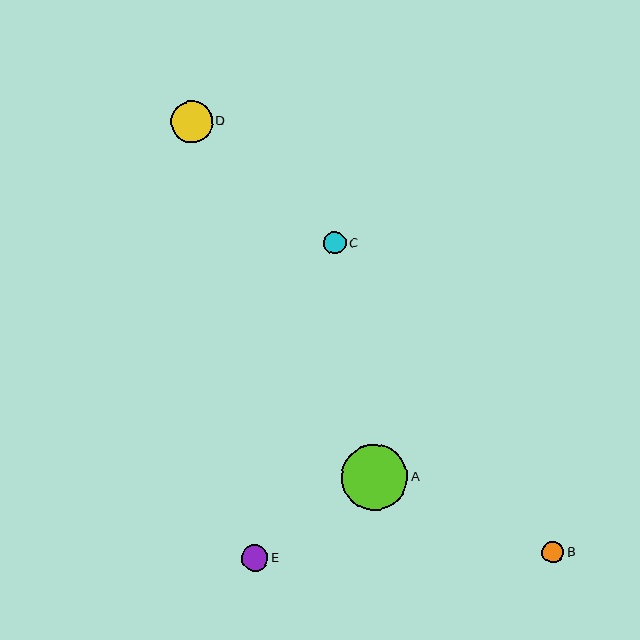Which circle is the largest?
Circle A is the largest with a size of approximately 66 pixels.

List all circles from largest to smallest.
From largest to smallest: A, D, E, C, B.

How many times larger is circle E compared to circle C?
Circle E is approximately 1.2 times the size of circle C.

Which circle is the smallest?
Circle B is the smallest with a size of approximately 22 pixels.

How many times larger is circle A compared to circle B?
Circle A is approximately 3.1 times the size of circle B.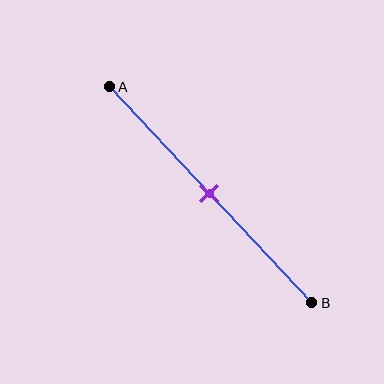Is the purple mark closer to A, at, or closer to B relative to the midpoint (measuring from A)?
The purple mark is approximately at the midpoint of segment AB.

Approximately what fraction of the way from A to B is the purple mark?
The purple mark is approximately 50% of the way from A to B.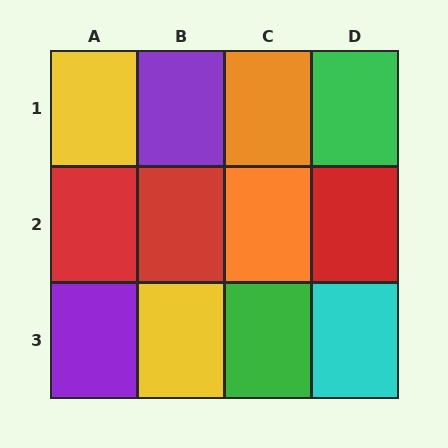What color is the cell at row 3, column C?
Green.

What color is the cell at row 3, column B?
Yellow.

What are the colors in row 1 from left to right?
Yellow, purple, orange, green.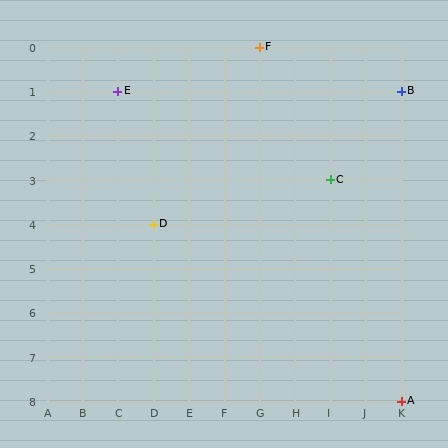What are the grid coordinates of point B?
Point B is at grid coordinates (K, 1).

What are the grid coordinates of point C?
Point C is at grid coordinates (I, 3).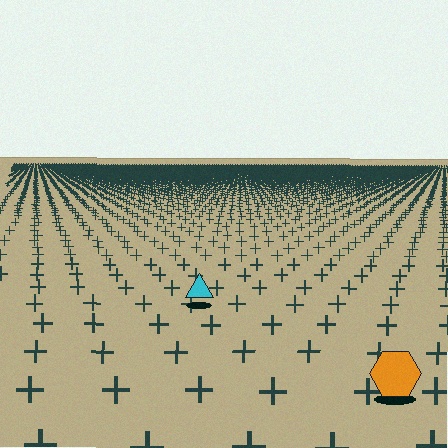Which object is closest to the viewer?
The orange hexagon is closest. The texture marks near it are larger and more spread out.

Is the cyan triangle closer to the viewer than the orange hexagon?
No. The orange hexagon is closer — you can tell from the texture gradient: the ground texture is coarser near it.